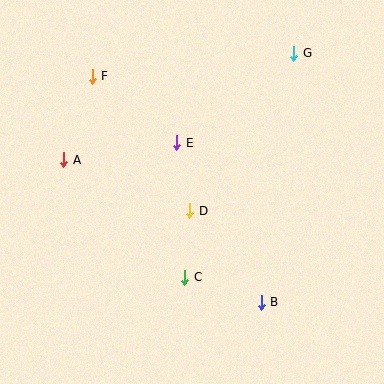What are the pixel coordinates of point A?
Point A is at (64, 160).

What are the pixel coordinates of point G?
Point G is at (294, 53).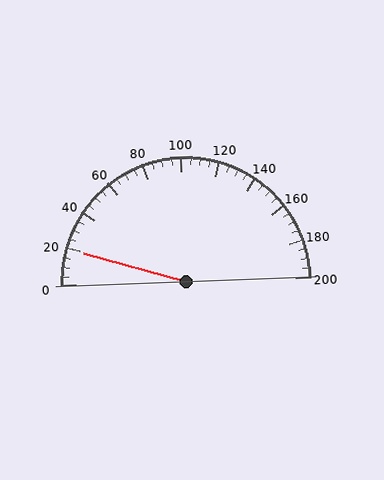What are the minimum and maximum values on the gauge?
The gauge ranges from 0 to 200.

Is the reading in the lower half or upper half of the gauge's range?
The reading is in the lower half of the range (0 to 200).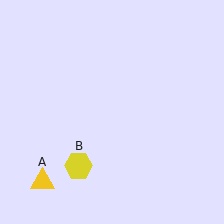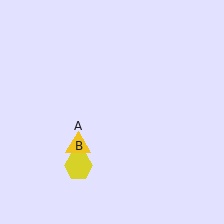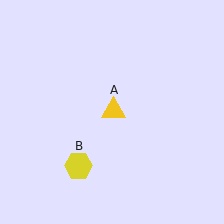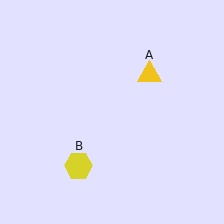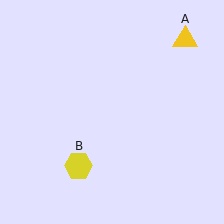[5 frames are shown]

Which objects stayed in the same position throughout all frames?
Yellow hexagon (object B) remained stationary.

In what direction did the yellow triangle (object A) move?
The yellow triangle (object A) moved up and to the right.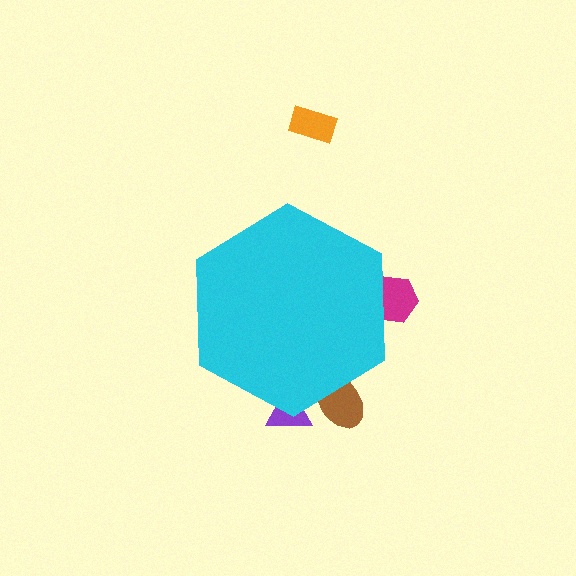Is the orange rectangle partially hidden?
No, the orange rectangle is fully visible.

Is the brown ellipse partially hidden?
Yes, the brown ellipse is partially hidden behind the cyan hexagon.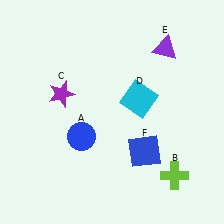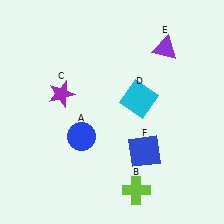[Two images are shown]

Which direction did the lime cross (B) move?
The lime cross (B) moved left.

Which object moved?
The lime cross (B) moved left.